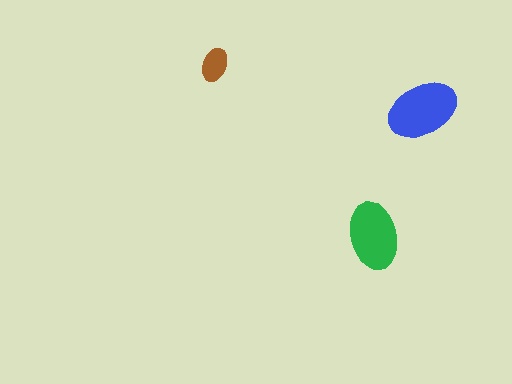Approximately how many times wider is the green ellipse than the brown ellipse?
About 2 times wider.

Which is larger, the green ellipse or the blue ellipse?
The blue one.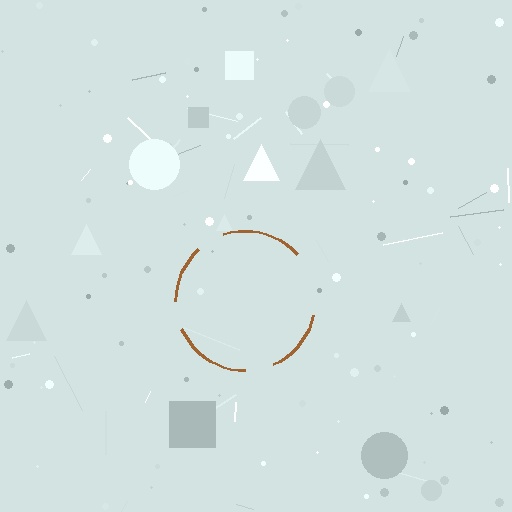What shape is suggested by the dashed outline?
The dashed outline suggests a circle.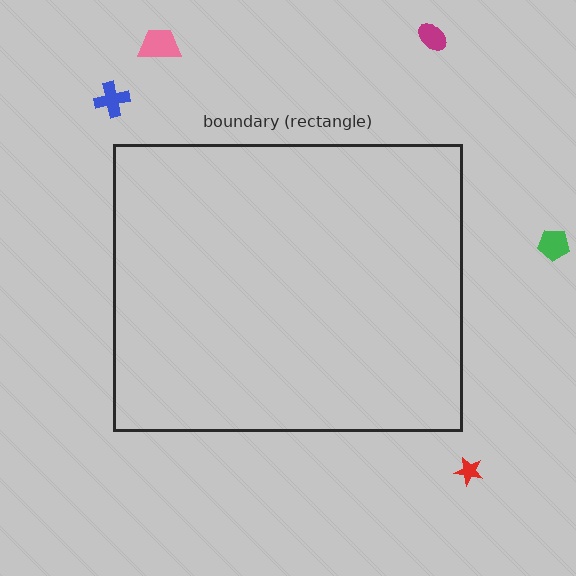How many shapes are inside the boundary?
0 inside, 5 outside.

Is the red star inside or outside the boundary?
Outside.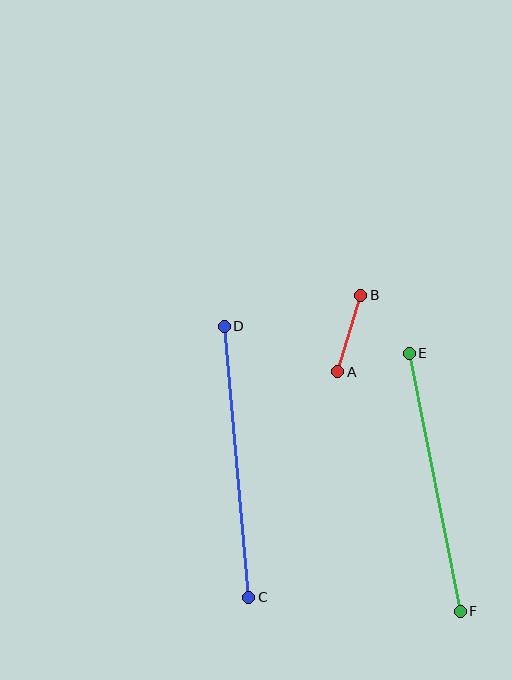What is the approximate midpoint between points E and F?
The midpoint is at approximately (435, 482) pixels.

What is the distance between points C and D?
The distance is approximately 272 pixels.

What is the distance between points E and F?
The distance is approximately 263 pixels.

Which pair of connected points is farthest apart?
Points C and D are farthest apart.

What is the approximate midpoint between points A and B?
The midpoint is at approximately (349, 334) pixels.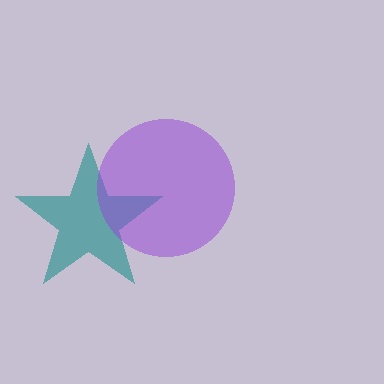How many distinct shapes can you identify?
There are 2 distinct shapes: a teal star, a purple circle.